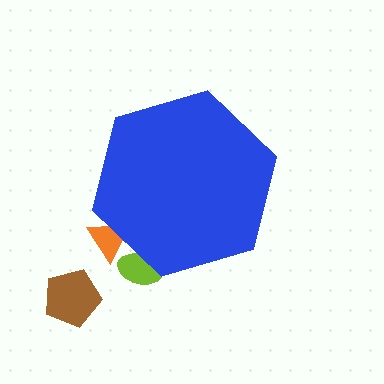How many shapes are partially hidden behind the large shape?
2 shapes are partially hidden.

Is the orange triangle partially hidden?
Yes, the orange triangle is partially hidden behind the blue hexagon.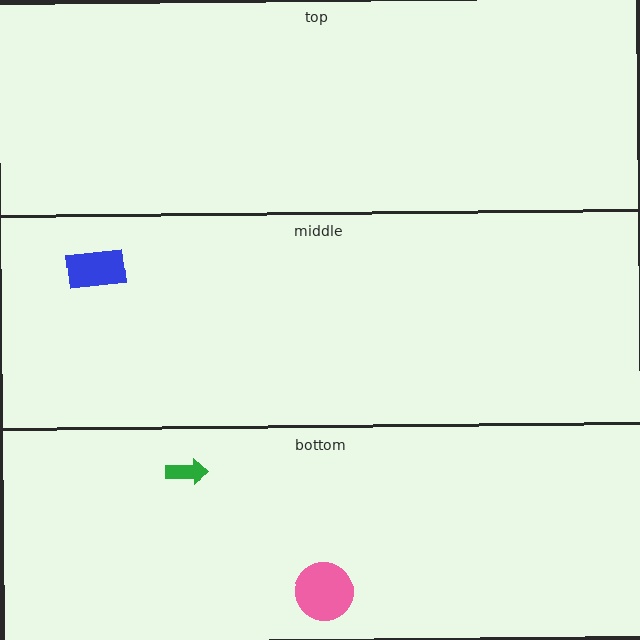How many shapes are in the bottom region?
2.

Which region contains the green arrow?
The bottom region.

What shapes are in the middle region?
The blue rectangle.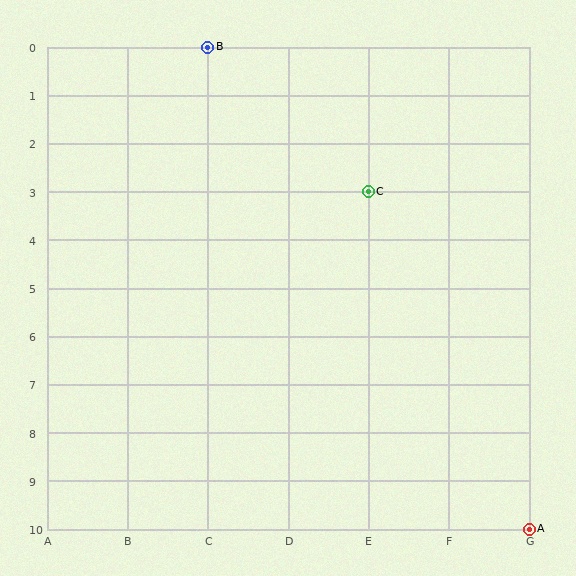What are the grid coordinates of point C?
Point C is at grid coordinates (E, 3).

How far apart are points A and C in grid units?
Points A and C are 2 columns and 7 rows apart (about 7.3 grid units diagonally).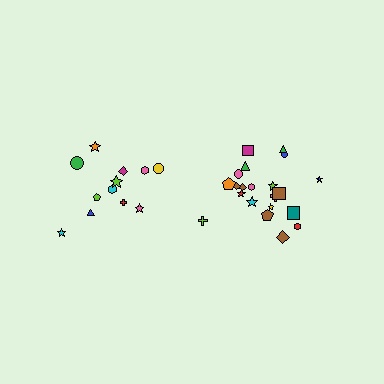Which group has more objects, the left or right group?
The right group.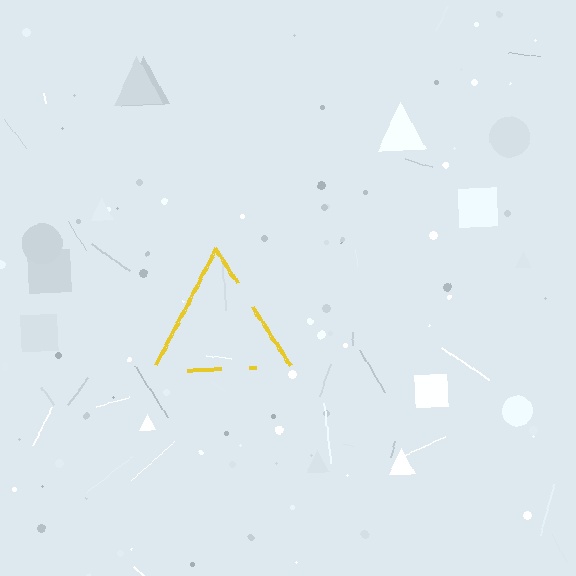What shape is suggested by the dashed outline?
The dashed outline suggests a triangle.